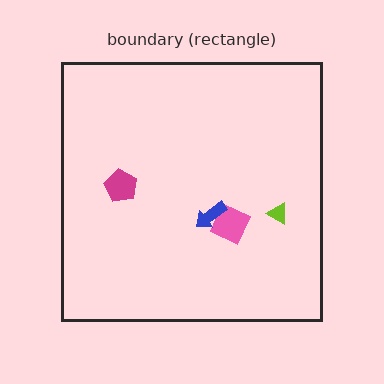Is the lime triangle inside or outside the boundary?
Inside.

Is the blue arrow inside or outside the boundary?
Inside.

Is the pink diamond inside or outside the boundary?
Inside.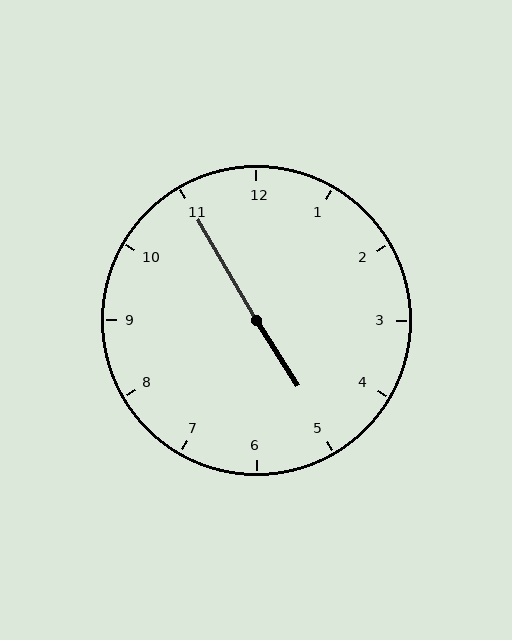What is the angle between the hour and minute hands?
Approximately 178 degrees.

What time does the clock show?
4:55.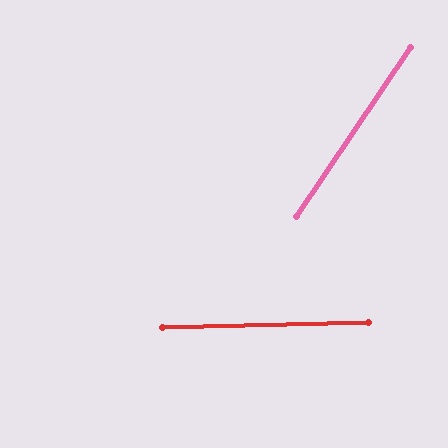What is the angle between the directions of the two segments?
Approximately 54 degrees.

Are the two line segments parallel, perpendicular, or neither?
Neither parallel nor perpendicular — they differ by about 54°.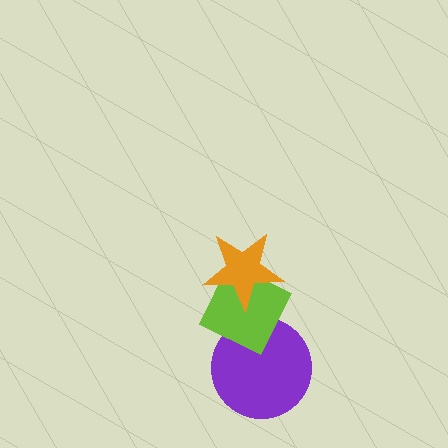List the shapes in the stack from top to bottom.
From top to bottom: the orange star, the lime diamond, the purple circle.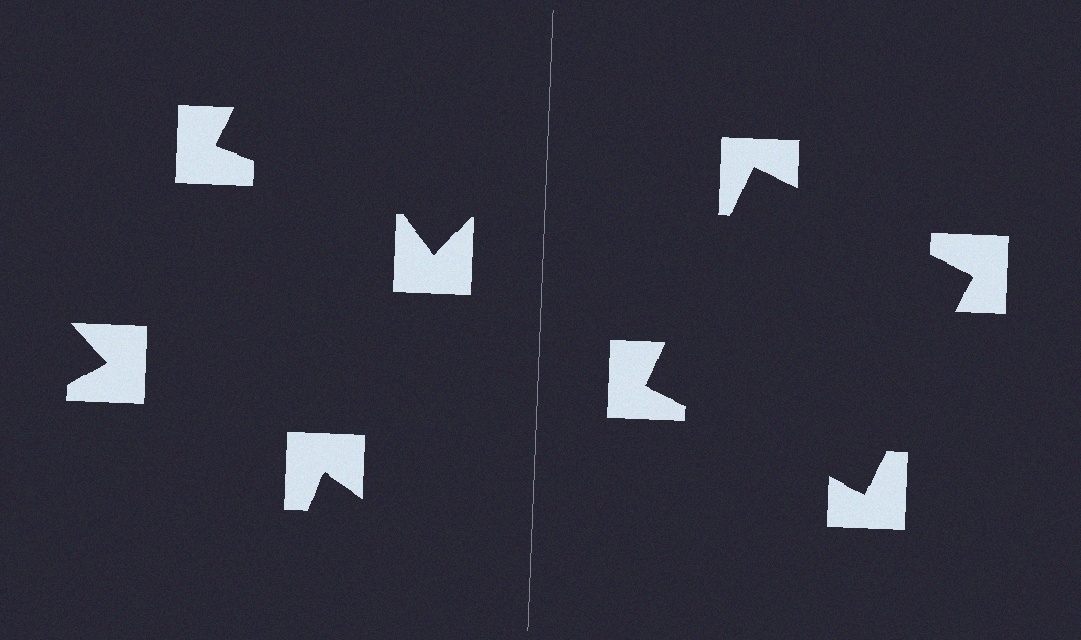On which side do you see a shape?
An illusory square appears on the right side. On the left side the wedge cuts are rotated, so no coherent shape forms.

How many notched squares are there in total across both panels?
8 — 4 on each side.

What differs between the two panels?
The notched squares are positioned identically on both sides; only the wedge orientations differ. On the right they align to a square; on the left they are misaligned.